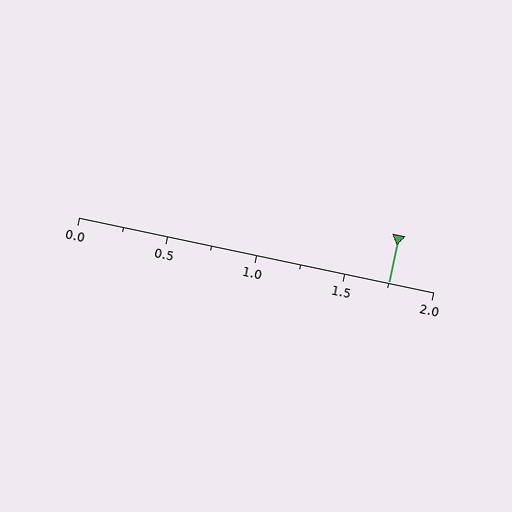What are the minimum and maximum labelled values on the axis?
The axis runs from 0.0 to 2.0.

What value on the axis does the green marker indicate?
The marker indicates approximately 1.75.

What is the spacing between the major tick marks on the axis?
The major ticks are spaced 0.5 apart.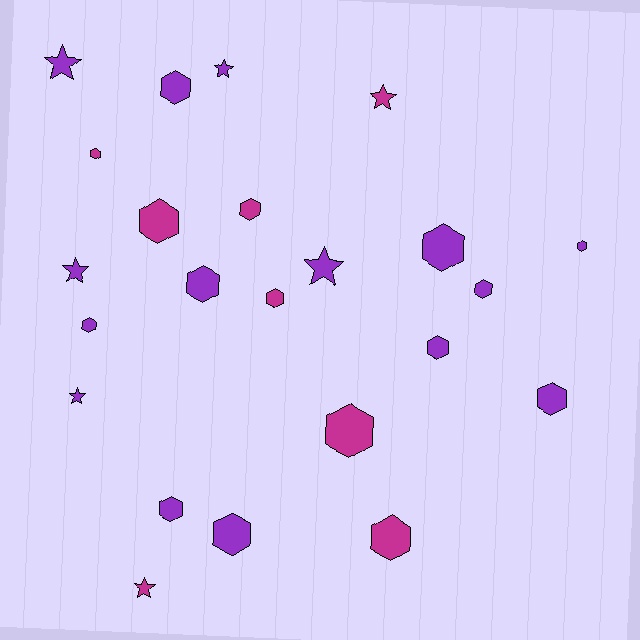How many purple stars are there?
There are 5 purple stars.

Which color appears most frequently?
Purple, with 15 objects.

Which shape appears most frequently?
Hexagon, with 16 objects.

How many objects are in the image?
There are 23 objects.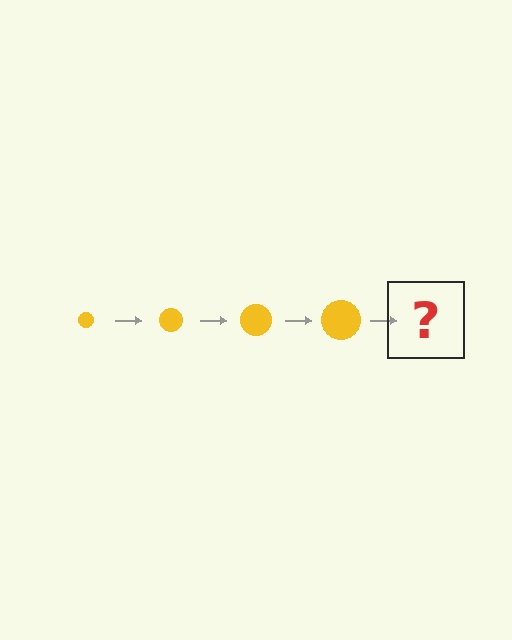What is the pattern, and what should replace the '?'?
The pattern is that the circle gets progressively larger each step. The '?' should be a yellow circle, larger than the previous one.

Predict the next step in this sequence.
The next step is a yellow circle, larger than the previous one.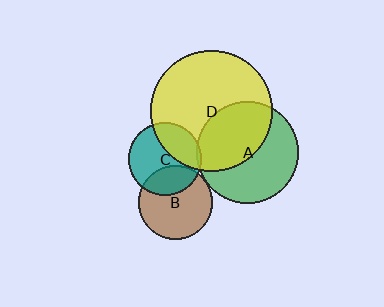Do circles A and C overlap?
Yes.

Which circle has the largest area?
Circle D (yellow).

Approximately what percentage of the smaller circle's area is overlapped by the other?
Approximately 5%.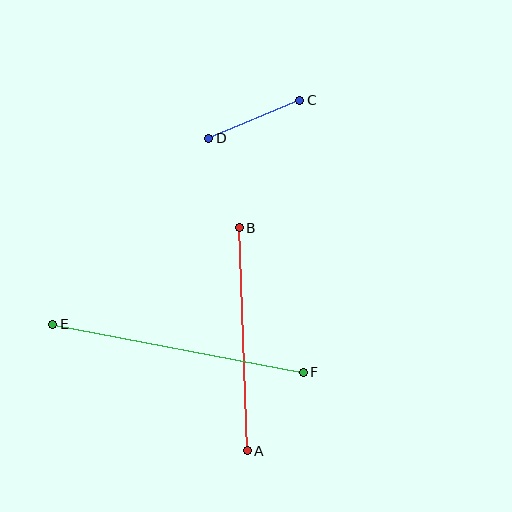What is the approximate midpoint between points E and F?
The midpoint is at approximately (178, 348) pixels.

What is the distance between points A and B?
The distance is approximately 223 pixels.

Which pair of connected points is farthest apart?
Points E and F are farthest apart.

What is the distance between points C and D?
The distance is approximately 99 pixels.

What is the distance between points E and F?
The distance is approximately 255 pixels.